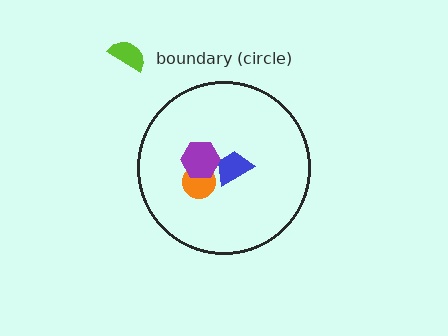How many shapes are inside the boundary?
3 inside, 1 outside.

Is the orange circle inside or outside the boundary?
Inside.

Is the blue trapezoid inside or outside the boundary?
Inside.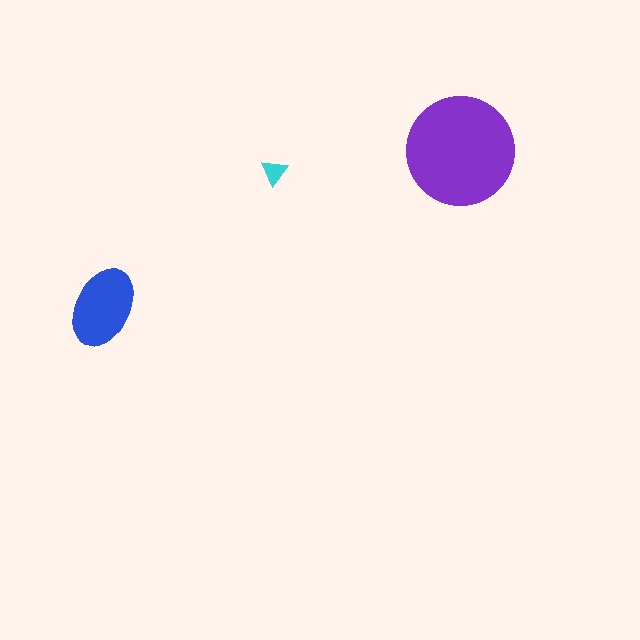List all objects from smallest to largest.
The cyan triangle, the blue ellipse, the purple circle.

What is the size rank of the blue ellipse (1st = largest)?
2nd.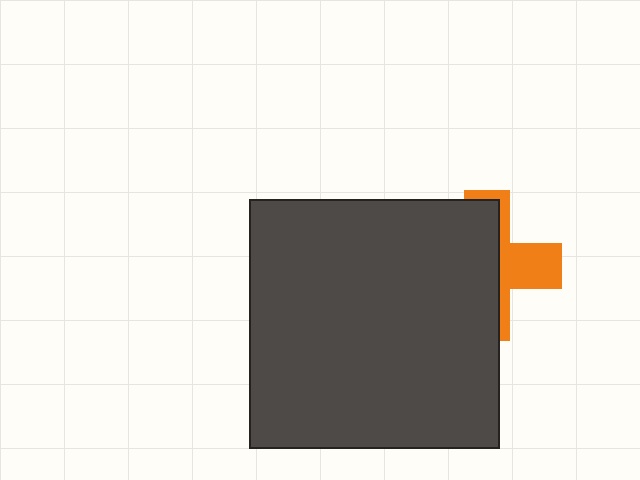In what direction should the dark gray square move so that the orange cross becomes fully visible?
The dark gray square should move left. That is the shortest direction to clear the overlap and leave the orange cross fully visible.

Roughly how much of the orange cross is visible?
A small part of it is visible (roughly 36%).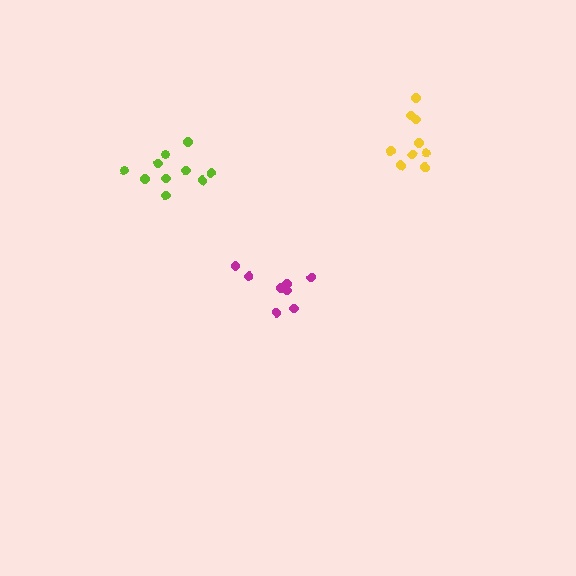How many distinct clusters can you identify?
There are 3 distinct clusters.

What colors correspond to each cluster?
The clusters are colored: yellow, lime, magenta.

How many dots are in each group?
Group 1: 9 dots, Group 2: 10 dots, Group 3: 8 dots (27 total).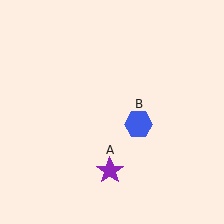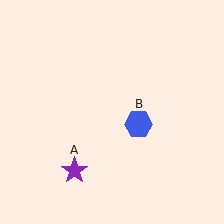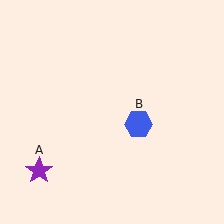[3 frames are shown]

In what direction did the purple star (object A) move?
The purple star (object A) moved left.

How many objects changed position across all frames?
1 object changed position: purple star (object A).